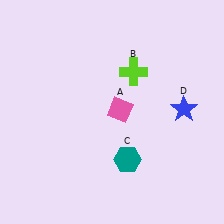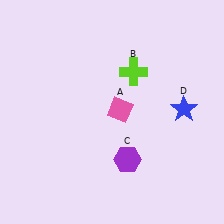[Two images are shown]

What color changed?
The hexagon (C) changed from teal in Image 1 to purple in Image 2.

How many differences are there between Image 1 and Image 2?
There is 1 difference between the two images.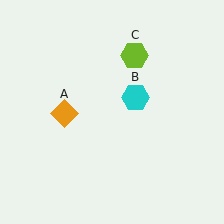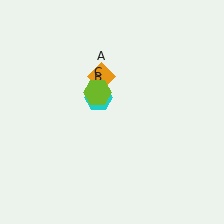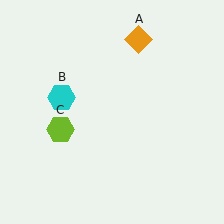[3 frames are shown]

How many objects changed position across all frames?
3 objects changed position: orange diamond (object A), cyan hexagon (object B), lime hexagon (object C).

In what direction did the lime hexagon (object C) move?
The lime hexagon (object C) moved down and to the left.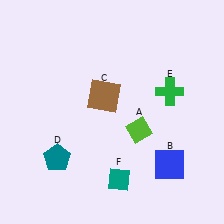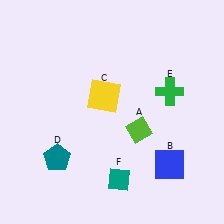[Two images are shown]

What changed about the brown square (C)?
In Image 1, C is brown. In Image 2, it changed to yellow.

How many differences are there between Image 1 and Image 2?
There is 1 difference between the two images.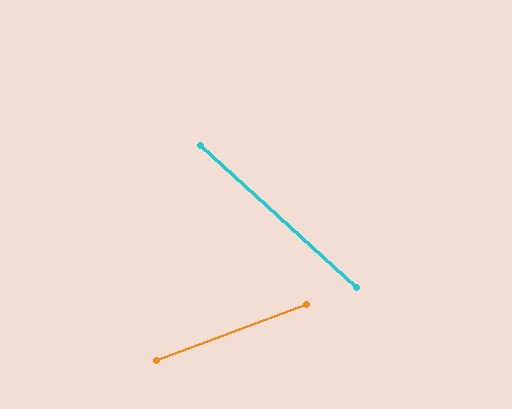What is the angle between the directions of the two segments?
Approximately 63 degrees.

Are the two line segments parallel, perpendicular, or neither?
Neither parallel nor perpendicular — they differ by about 63°.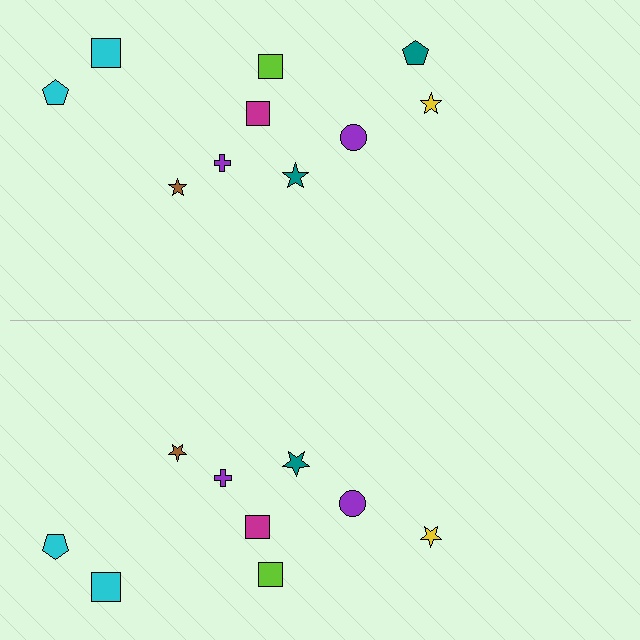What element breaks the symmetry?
A teal pentagon is missing from the bottom side.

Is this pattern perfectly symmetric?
No, the pattern is not perfectly symmetric. A teal pentagon is missing from the bottom side.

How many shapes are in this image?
There are 19 shapes in this image.